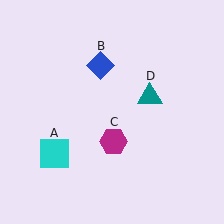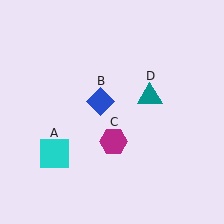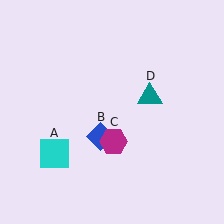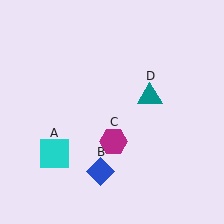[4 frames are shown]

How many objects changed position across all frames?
1 object changed position: blue diamond (object B).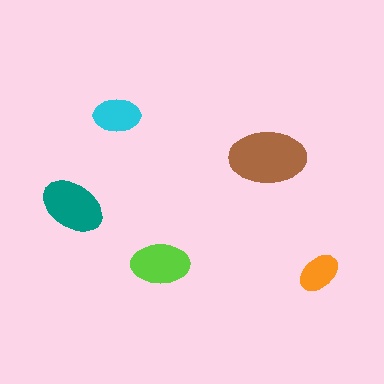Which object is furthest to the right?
The orange ellipse is rightmost.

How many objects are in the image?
There are 5 objects in the image.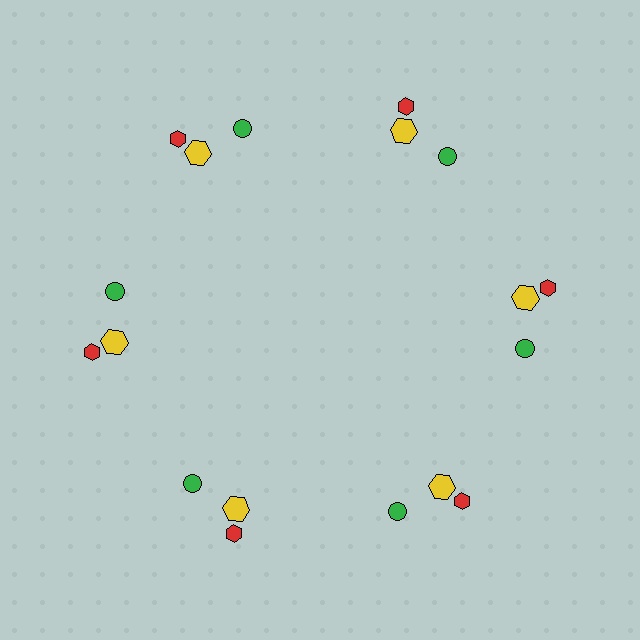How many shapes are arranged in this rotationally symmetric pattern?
There are 18 shapes, arranged in 6 groups of 3.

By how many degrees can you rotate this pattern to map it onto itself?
The pattern maps onto itself every 60 degrees of rotation.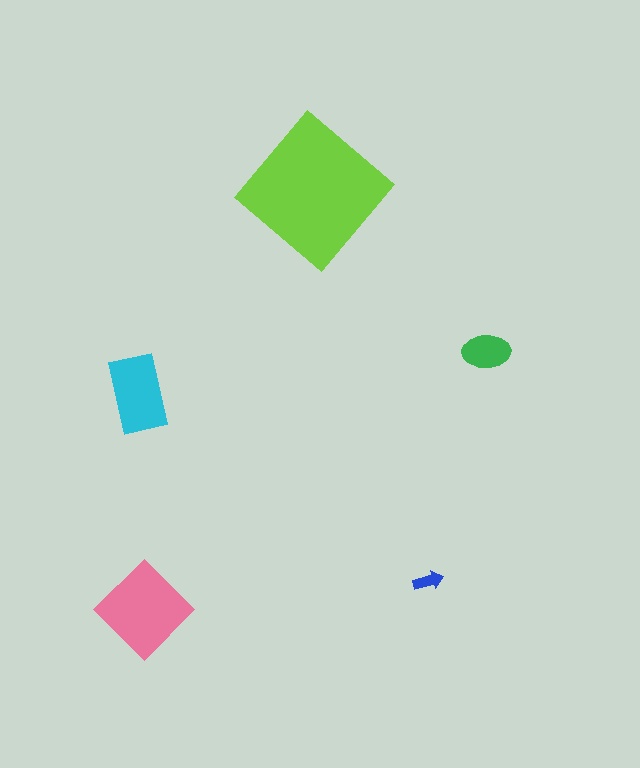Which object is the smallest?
The blue arrow.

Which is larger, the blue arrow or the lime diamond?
The lime diamond.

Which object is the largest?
The lime diamond.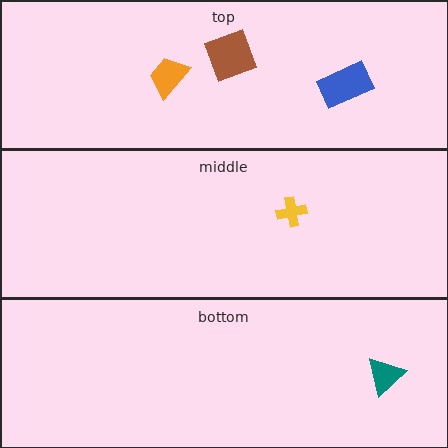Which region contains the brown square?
The top region.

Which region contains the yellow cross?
The middle region.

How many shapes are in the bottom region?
1.